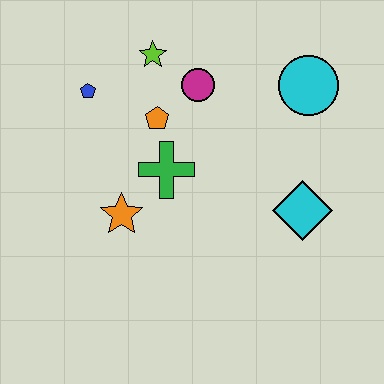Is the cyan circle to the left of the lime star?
No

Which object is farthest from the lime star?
The cyan diamond is farthest from the lime star.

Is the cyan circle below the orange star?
No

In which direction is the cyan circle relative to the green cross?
The cyan circle is to the right of the green cross.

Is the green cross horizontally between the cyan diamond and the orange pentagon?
Yes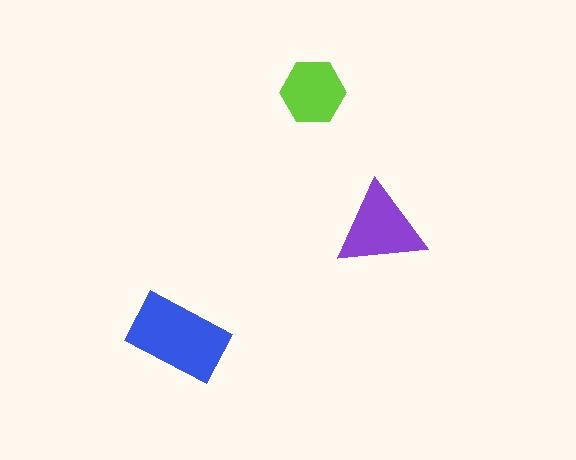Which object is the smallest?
The lime hexagon.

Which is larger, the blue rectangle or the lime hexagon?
The blue rectangle.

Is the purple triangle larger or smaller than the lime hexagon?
Larger.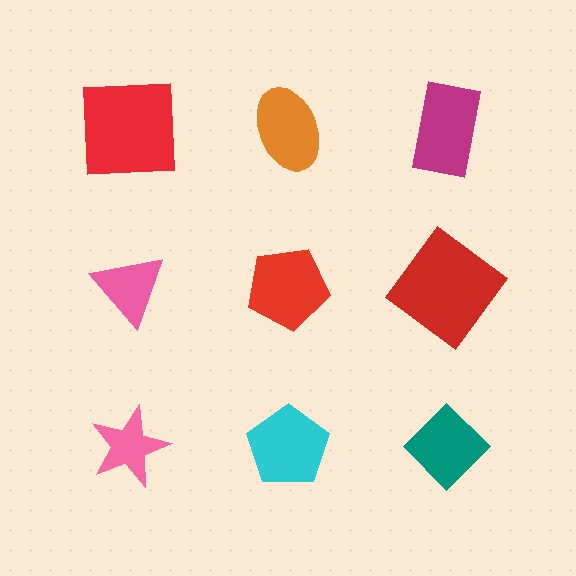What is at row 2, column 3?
A red diamond.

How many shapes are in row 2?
3 shapes.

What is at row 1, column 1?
A red square.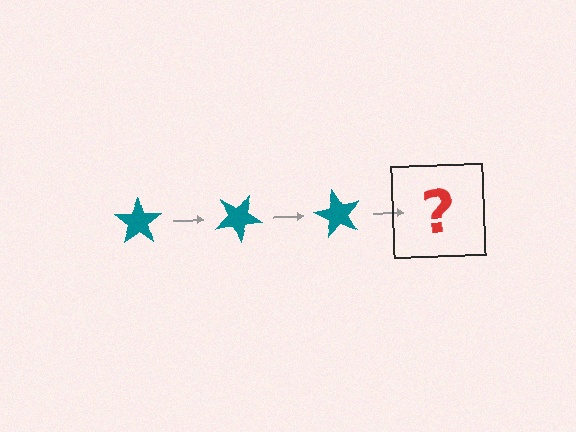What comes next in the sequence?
The next element should be a teal star rotated 90 degrees.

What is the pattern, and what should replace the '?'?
The pattern is that the star rotates 30 degrees each step. The '?' should be a teal star rotated 90 degrees.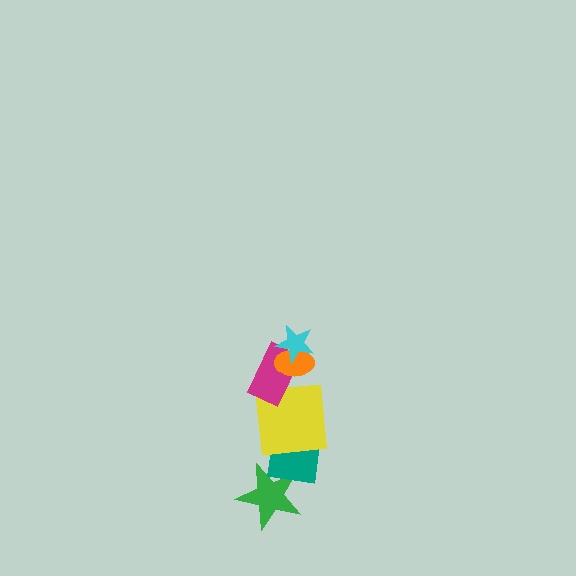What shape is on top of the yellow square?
The magenta rectangle is on top of the yellow square.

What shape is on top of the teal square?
The yellow square is on top of the teal square.